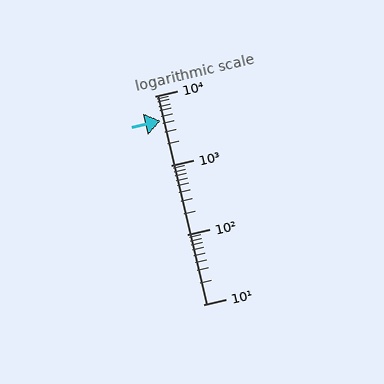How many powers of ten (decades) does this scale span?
The scale spans 3 decades, from 10 to 10000.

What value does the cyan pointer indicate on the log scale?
The pointer indicates approximately 4400.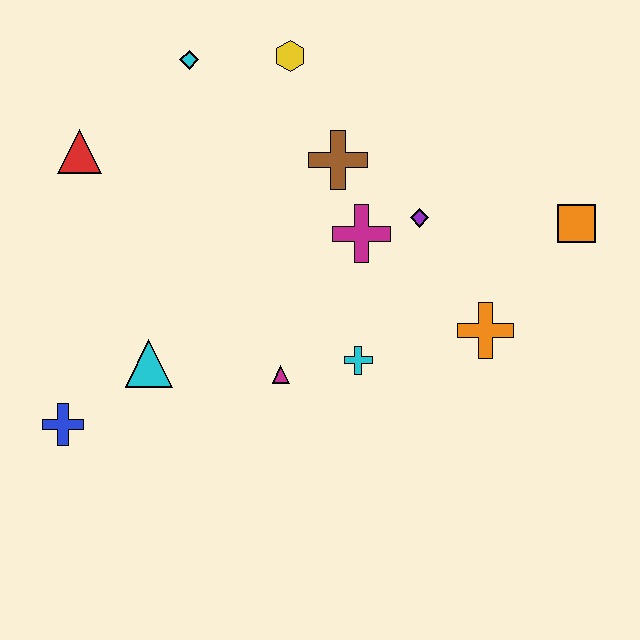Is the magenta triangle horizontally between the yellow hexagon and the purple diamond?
No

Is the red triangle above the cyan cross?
Yes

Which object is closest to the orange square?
The orange cross is closest to the orange square.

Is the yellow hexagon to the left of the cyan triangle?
No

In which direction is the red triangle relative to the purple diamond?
The red triangle is to the left of the purple diamond.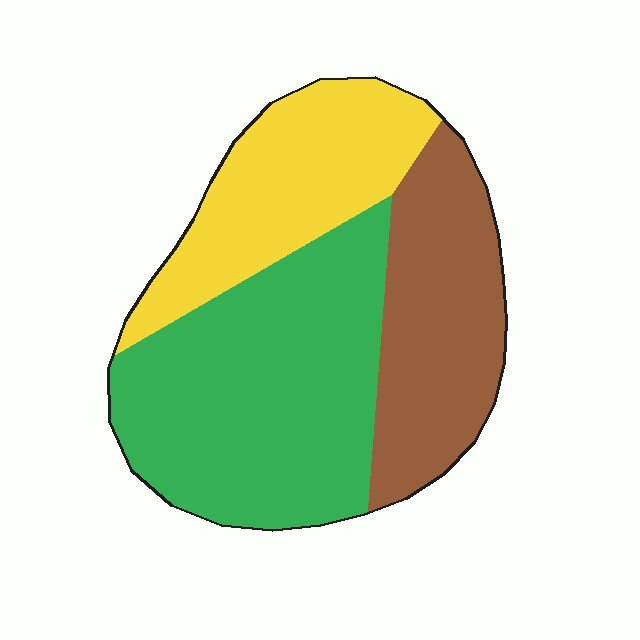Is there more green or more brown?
Green.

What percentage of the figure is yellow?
Yellow covers 26% of the figure.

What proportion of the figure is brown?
Brown covers around 30% of the figure.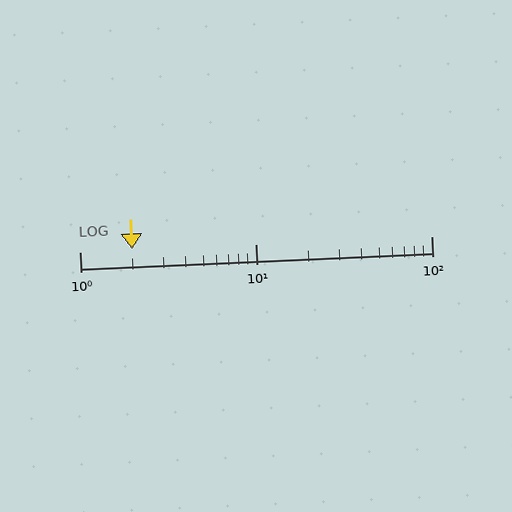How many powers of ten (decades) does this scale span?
The scale spans 2 decades, from 1 to 100.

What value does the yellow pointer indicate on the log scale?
The pointer indicates approximately 2.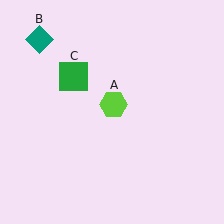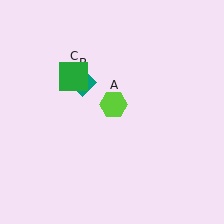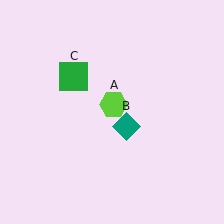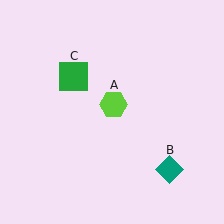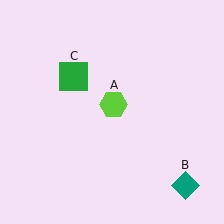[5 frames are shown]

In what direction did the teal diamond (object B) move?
The teal diamond (object B) moved down and to the right.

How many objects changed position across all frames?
1 object changed position: teal diamond (object B).